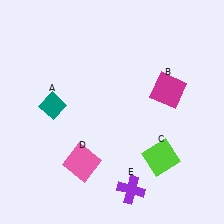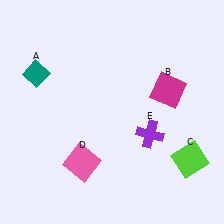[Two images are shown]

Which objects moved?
The objects that moved are: the teal diamond (A), the lime square (C), the purple cross (E).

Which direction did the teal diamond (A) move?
The teal diamond (A) moved up.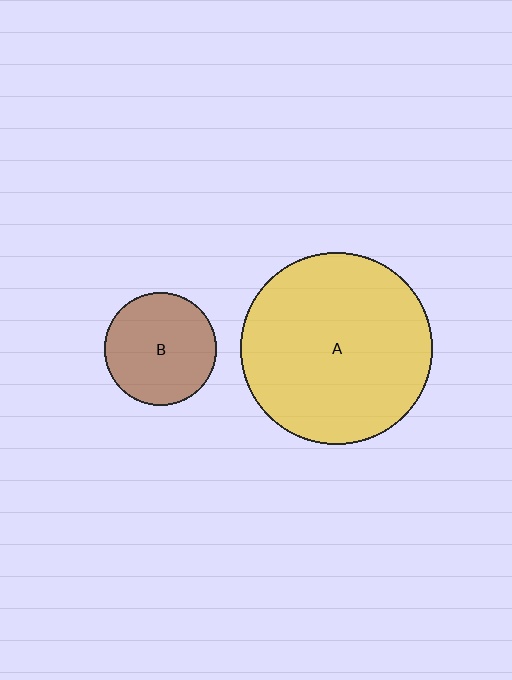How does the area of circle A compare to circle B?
Approximately 2.9 times.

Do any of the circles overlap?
No, none of the circles overlap.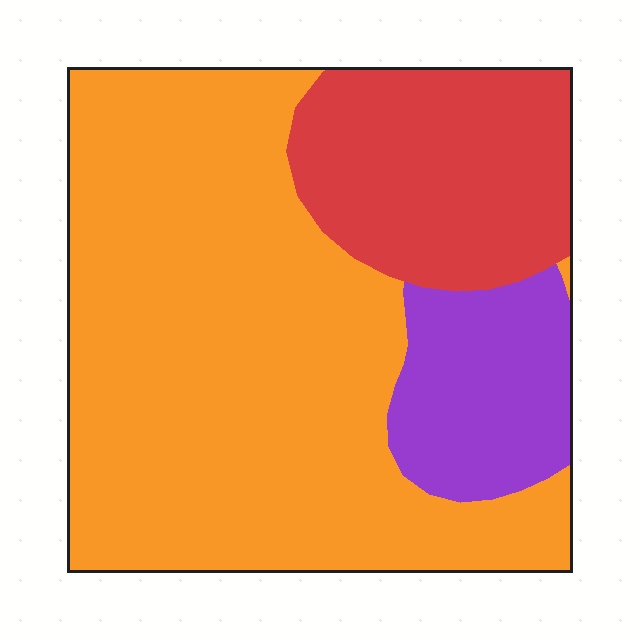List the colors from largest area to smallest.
From largest to smallest: orange, red, purple.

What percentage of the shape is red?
Red covers roughly 20% of the shape.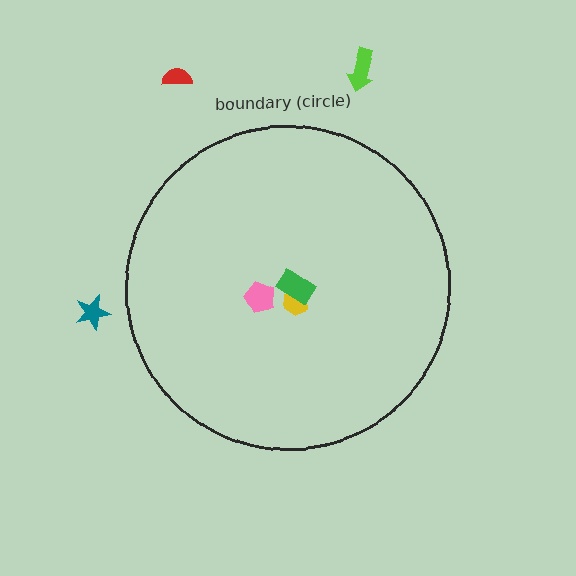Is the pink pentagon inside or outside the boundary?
Inside.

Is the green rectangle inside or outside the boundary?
Inside.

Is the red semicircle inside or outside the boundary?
Outside.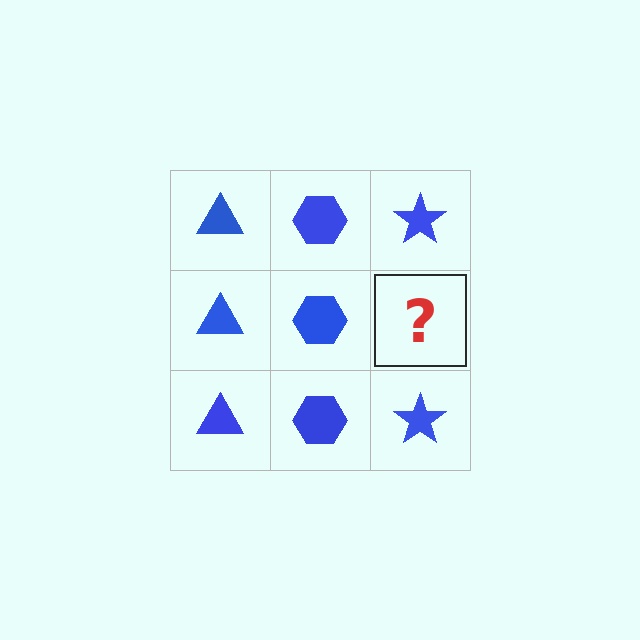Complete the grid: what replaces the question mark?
The question mark should be replaced with a blue star.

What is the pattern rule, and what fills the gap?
The rule is that each column has a consistent shape. The gap should be filled with a blue star.